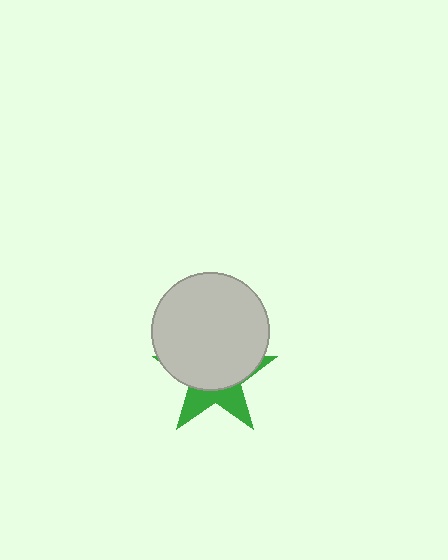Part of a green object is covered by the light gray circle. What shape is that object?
It is a star.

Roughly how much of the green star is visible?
A small part of it is visible (roughly 35%).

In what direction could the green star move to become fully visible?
The green star could move down. That would shift it out from behind the light gray circle entirely.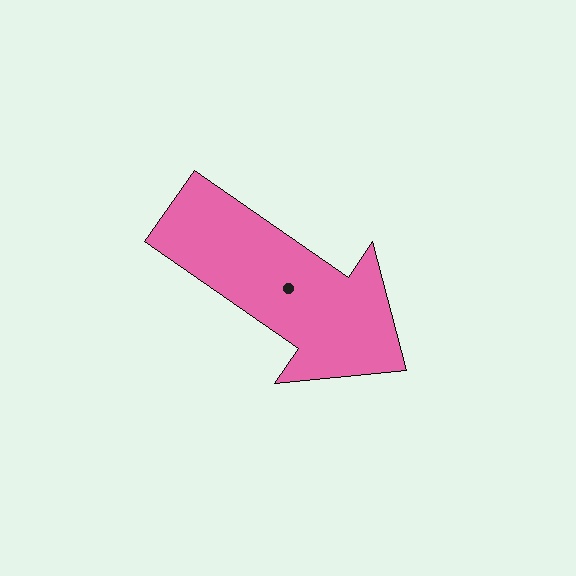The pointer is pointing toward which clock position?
Roughly 4 o'clock.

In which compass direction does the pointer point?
Southeast.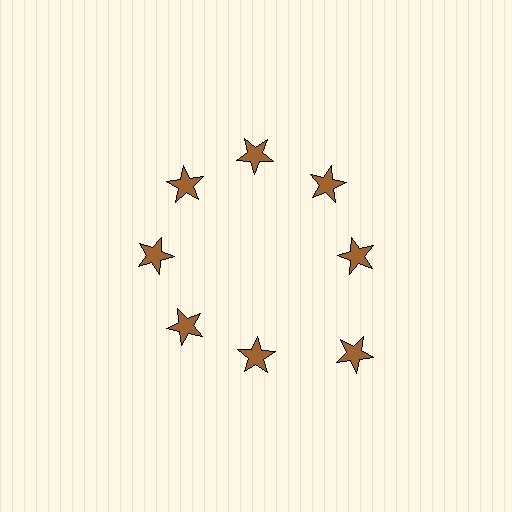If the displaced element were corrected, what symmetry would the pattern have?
It would have 8-fold rotational symmetry — the pattern would map onto itself every 45 degrees.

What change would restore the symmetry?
The symmetry would be restored by moving it inward, back onto the ring so that all 8 stars sit at equal angles and equal distance from the center.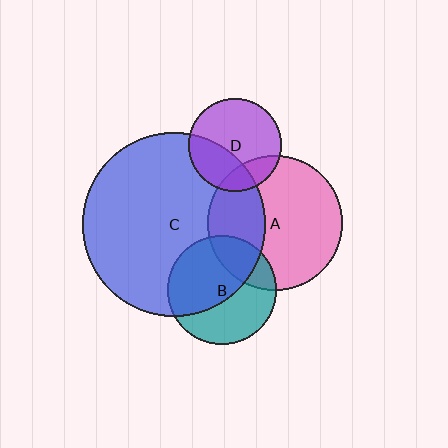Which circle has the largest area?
Circle C (blue).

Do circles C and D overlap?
Yes.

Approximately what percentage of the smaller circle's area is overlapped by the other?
Approximately 35%.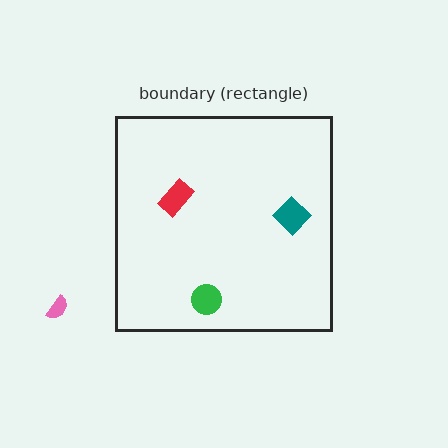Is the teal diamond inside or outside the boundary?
Inside.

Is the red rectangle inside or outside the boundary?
Inside.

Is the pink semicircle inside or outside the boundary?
Outside.